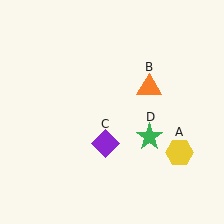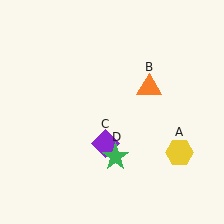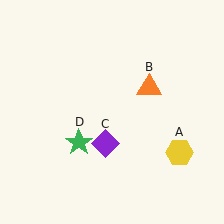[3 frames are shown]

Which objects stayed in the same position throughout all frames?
Yellow hexagon (object A) and orange triangle (object B) and purple diamond (object C) remained stationary.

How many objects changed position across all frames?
1 object changed position: green star (object D).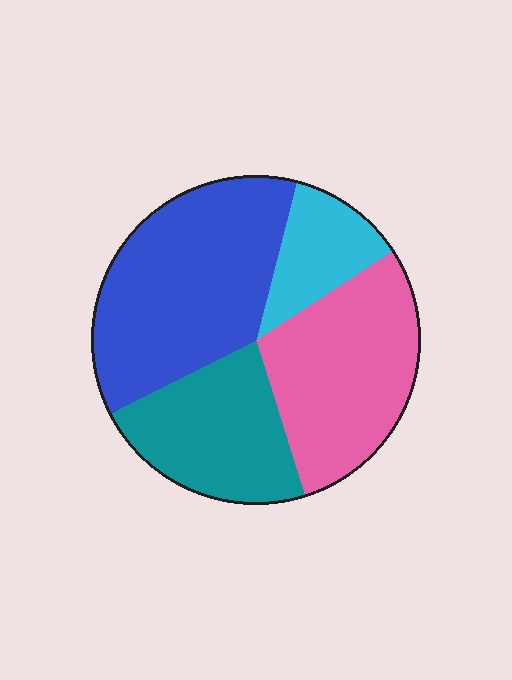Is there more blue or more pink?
Blue.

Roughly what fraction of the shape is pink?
Pink covers roughly 30% of the shape.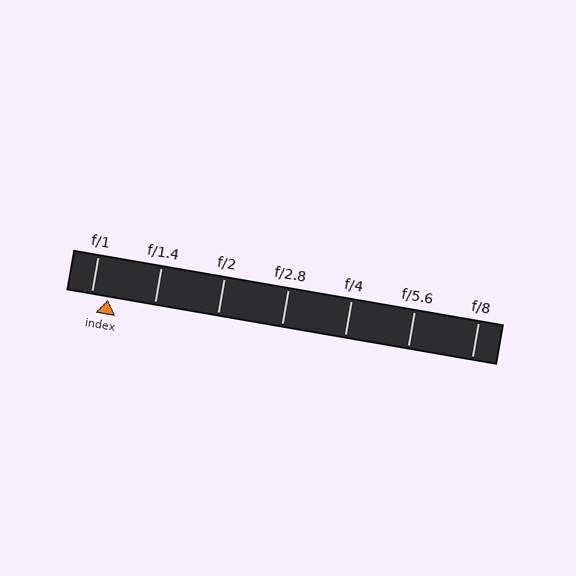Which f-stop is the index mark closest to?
The index mark is closest to f/1.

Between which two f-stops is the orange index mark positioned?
The index mark is between f/1 and f/1.4.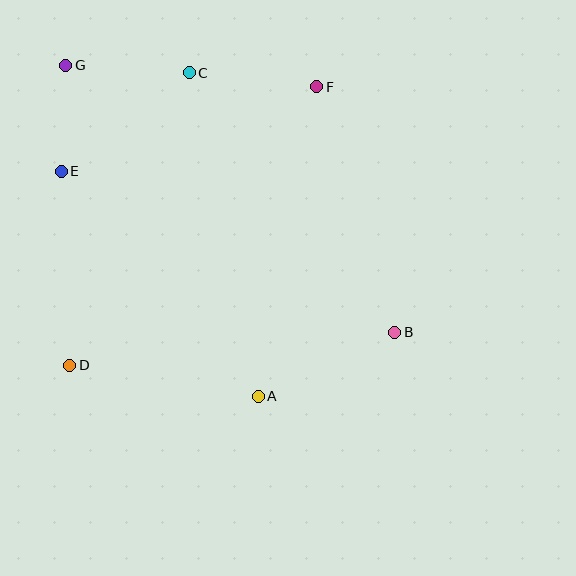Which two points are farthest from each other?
Points B and G are farthest from each other.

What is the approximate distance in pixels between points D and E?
The distance between D and E is approximately 194 pixels.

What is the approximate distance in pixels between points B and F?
The distance between B and F is approximately 257 pixels.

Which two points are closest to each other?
Points E and G are closest to each other.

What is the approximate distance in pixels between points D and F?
The distance between D and F is approximately 372 pixels.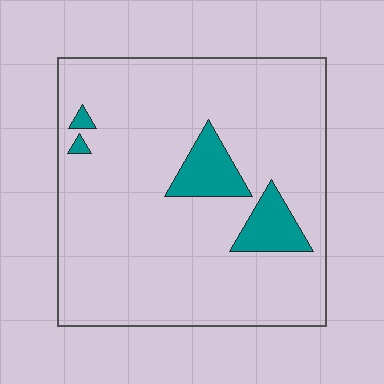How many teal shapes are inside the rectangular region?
4.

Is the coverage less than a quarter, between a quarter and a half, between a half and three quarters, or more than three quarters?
Less than a quarter.